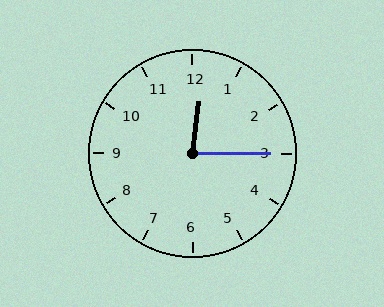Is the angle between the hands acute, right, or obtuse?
It is acute.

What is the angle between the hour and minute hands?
Approximately 82 degrees.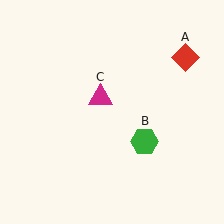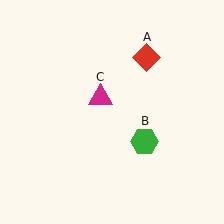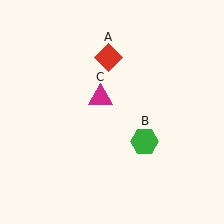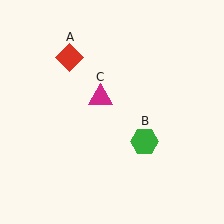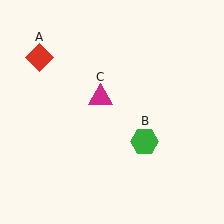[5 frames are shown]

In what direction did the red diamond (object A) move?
The red diamond (object A) moved left.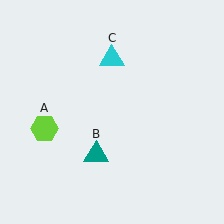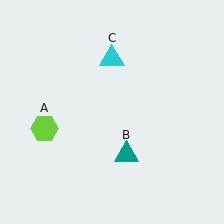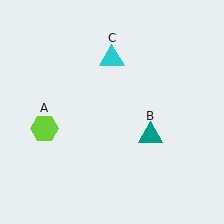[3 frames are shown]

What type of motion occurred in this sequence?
The teal triangle (object B) rotated counterclockwise around the center of the scene.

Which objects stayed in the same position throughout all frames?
Lime hexagon (object A) and cyan triangle (object C) remained stationary.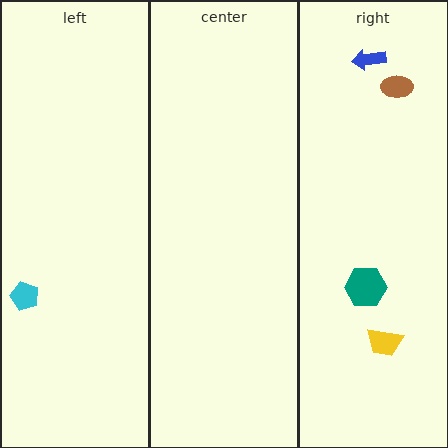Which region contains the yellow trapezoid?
The right region.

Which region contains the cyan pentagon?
The left region.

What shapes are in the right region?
The teal hexagon, the blue arrow, the yellow trapezoid, the brown ellipse.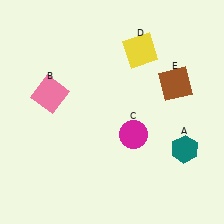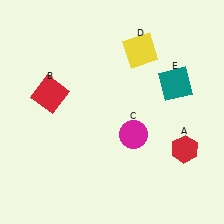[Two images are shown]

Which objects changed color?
A changed from teal to red. B changed from pink to red. E changed from brown to teal.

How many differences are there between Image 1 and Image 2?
There are 3 differences between the two images.